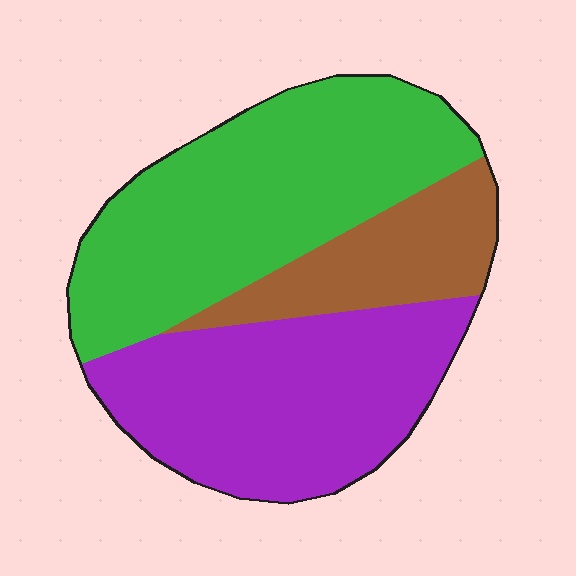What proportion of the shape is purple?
Purple takes up about three eighths (3/8) of the shape.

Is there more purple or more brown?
Purple.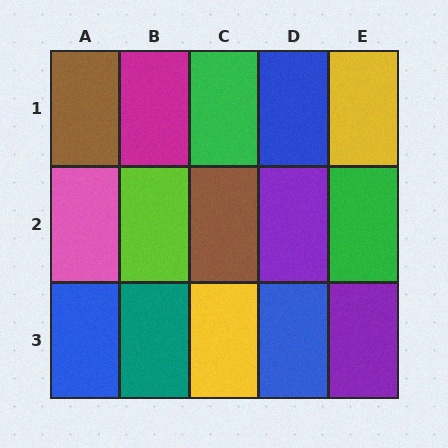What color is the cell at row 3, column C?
Yellow.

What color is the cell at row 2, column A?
Pink.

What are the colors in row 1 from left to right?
Brown, magenta, green, blue, yellow.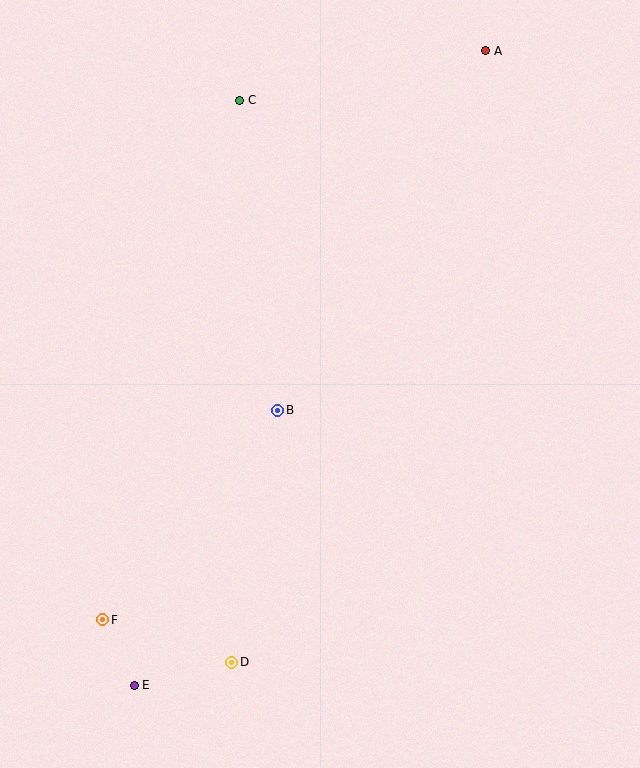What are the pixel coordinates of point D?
Point D is at (232, 662).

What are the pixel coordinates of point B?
Point B is at (278, 410).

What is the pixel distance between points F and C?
The distance between F and C is 537 pixels.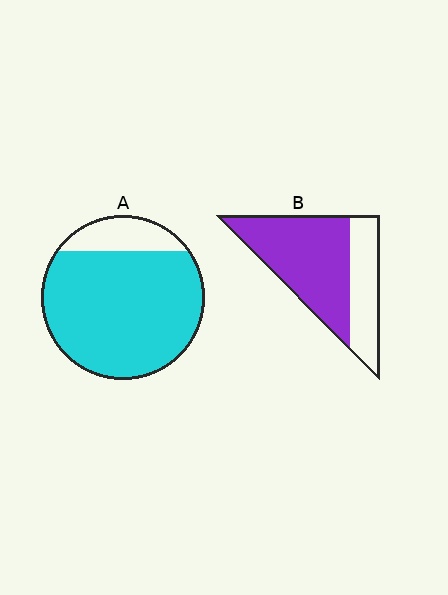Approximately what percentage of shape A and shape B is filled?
A is approximately 85% and B is approximately 65%.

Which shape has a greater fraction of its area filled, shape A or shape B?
Shape A.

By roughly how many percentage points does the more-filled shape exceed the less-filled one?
By roughly 15 percentage points (A over B).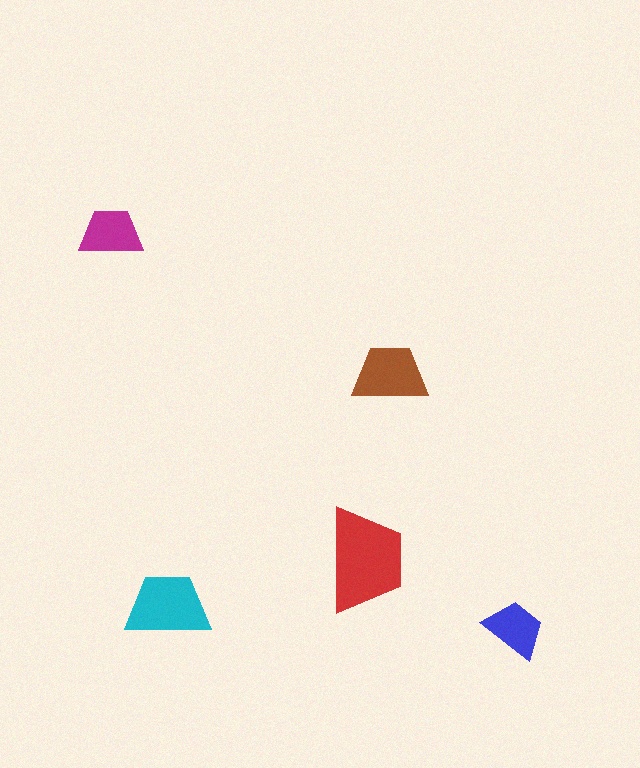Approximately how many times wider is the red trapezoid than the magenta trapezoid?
About 1.5 times wider.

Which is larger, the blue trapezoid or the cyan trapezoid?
The cyan one.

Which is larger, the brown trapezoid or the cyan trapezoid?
The cyan one.